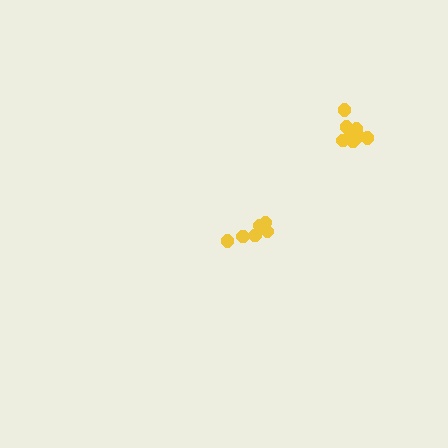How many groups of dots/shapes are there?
There are 2 groups.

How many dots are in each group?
Group 1: 6 dots, Group 2: 10 dots (16 total).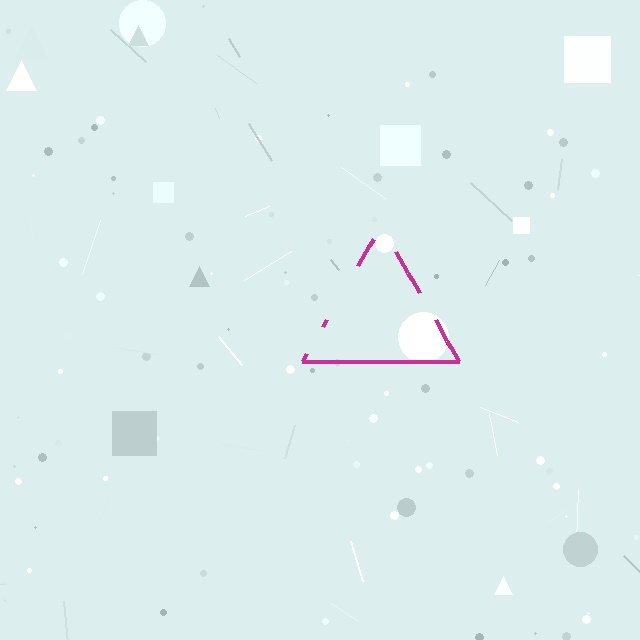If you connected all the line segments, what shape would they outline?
They would outline a triangle.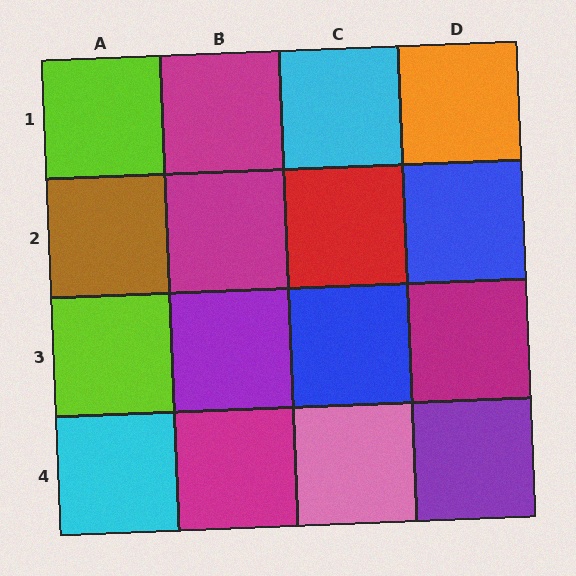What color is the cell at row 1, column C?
Cyan.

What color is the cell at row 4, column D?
Purple.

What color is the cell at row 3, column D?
Magenta.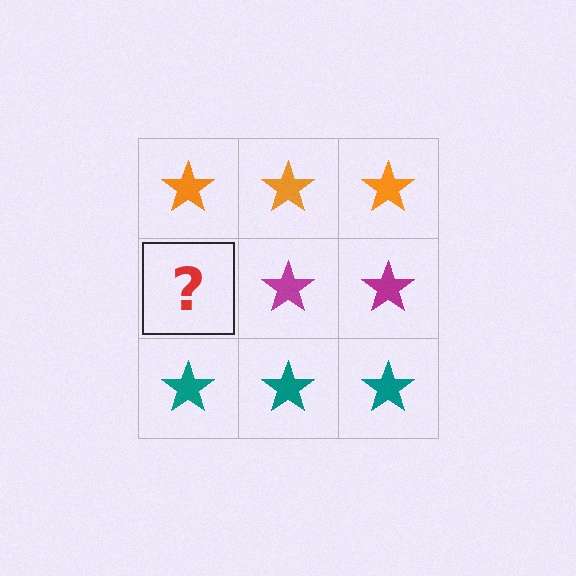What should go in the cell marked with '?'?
The missing cell should contain a magenta star.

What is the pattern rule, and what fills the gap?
The rule is that each row has a consistent color. The gap should be filled with a magenta star.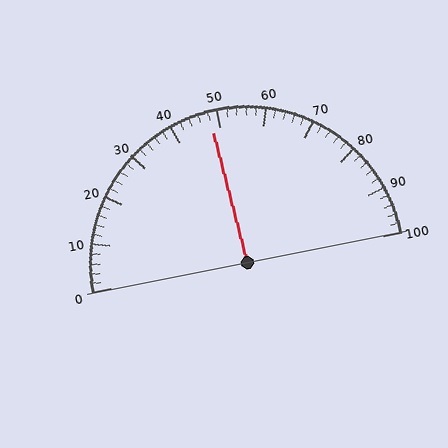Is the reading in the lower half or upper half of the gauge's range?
The reading is in the lower half of the range (0 to 100).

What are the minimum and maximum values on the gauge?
The gauge ranges from 0 to 100.